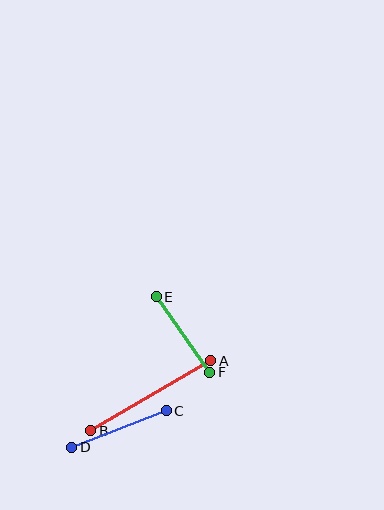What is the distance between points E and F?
The distance is approximately 92 pixels.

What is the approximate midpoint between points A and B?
The midpoint is at approximately (151, 396) pixels.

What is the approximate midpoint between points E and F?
The midpoint is at approximately (183, 335) pixels.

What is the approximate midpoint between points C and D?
The midpoint is at approximately (119, 429) pixels.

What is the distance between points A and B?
The distance is approximately 139 pixels.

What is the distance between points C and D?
The distance is approximately 101 pixels.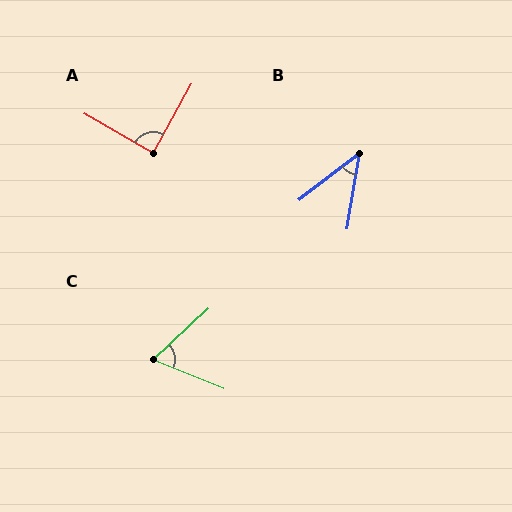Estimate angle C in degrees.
Approximately 64 degrees.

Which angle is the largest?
A, at approximately 89 degrees.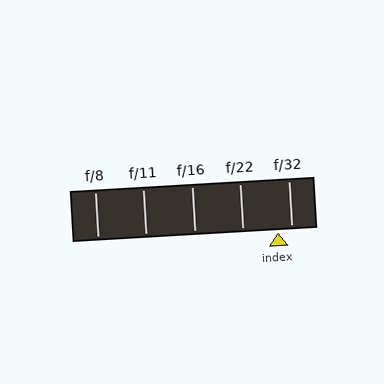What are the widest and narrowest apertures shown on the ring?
The widest aperture shown is f/8 and the narrowest is f/32.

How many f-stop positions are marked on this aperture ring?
There are 5 f-stop positions marked.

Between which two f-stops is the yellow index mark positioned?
The index mark is between f/22 and f/32.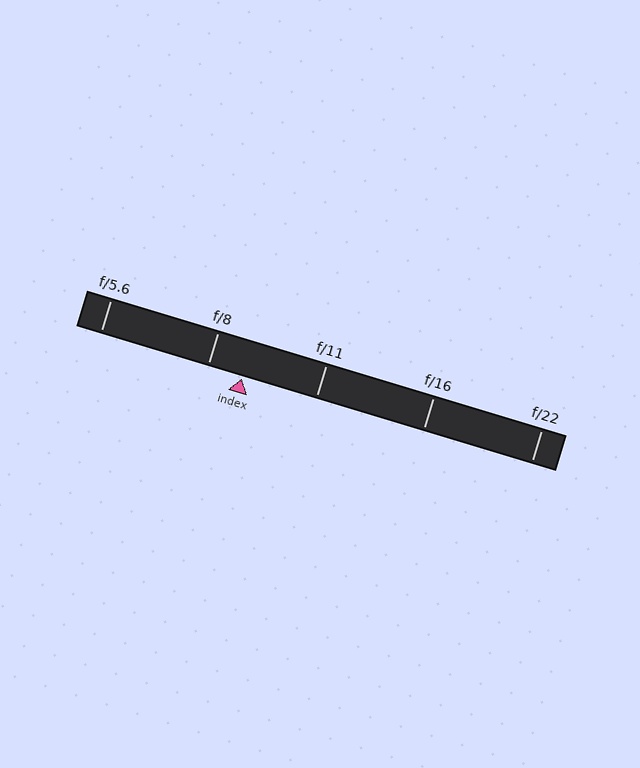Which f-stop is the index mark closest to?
The index mark is closest to f/8.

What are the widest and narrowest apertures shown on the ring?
The widest aperture shown is f/5.6 and the narrowest is f/22.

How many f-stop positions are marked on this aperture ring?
There are 5 f-stop positions marked.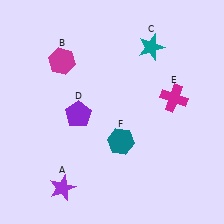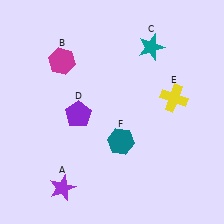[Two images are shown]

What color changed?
The cross (E) changed from magenta in Image 1 to yellow in Image 2.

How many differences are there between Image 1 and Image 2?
There is 1 difference between the two images.